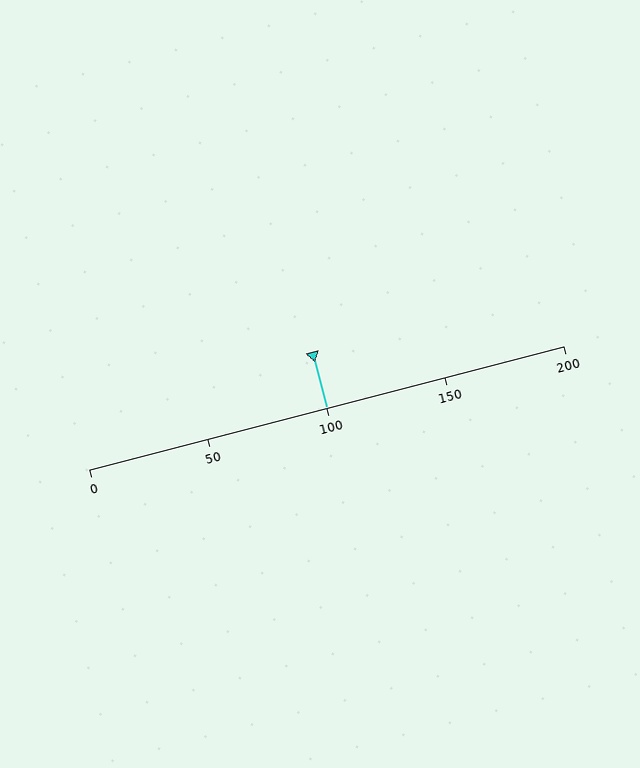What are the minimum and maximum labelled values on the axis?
The axis runs from 0 to 200.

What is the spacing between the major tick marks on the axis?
The major ticks are spaced 50 apart.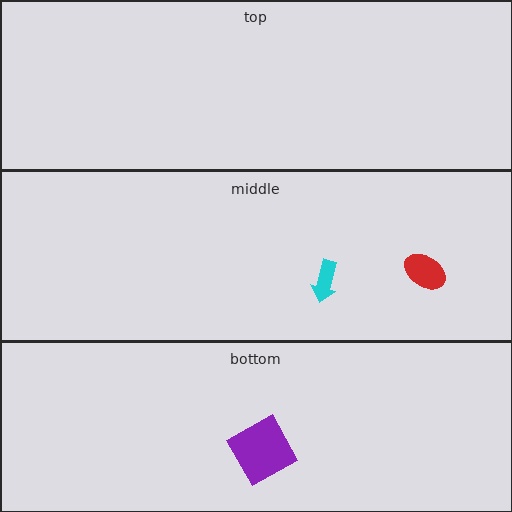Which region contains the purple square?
The bottom region.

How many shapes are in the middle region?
2.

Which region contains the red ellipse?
The middle region.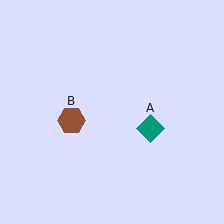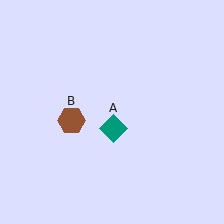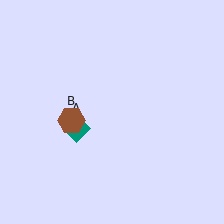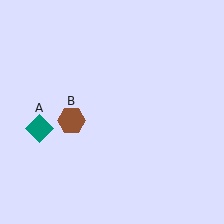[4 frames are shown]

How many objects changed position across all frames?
1 object changed position: teal diamond (object A).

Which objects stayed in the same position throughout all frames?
Brown hexagon (object B) remained stationary.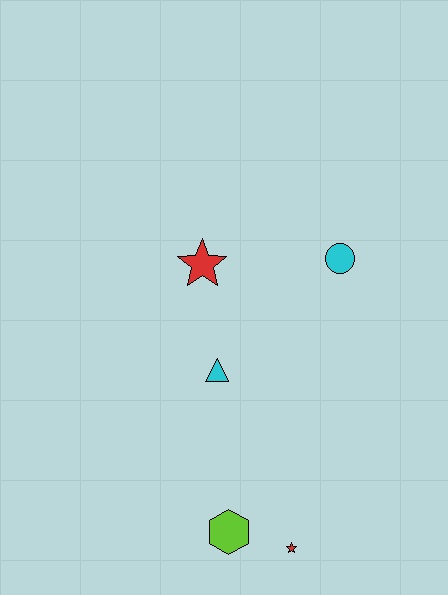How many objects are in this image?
There are 5 objects.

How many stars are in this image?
There are 2 stars.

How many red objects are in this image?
There are 2 red objects.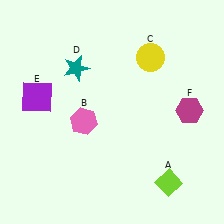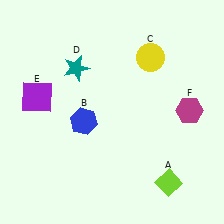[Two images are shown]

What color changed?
The hexagon (B) changed from pink in Image 1 to blue in Image 2.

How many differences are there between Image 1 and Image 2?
There is 1 difference between the two images.